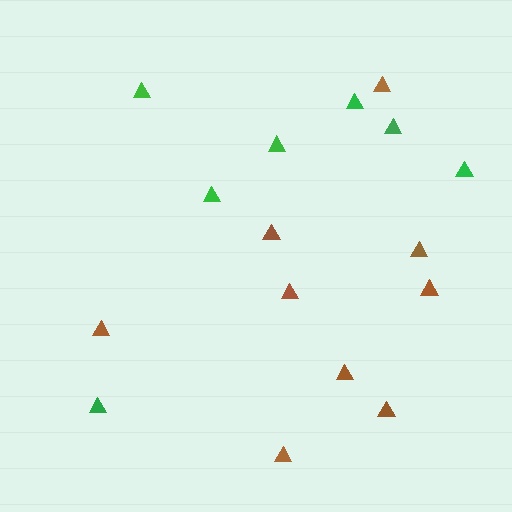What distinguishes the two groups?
There are 2 groups: one group of brown triangles (9) and one group of green triangles (7).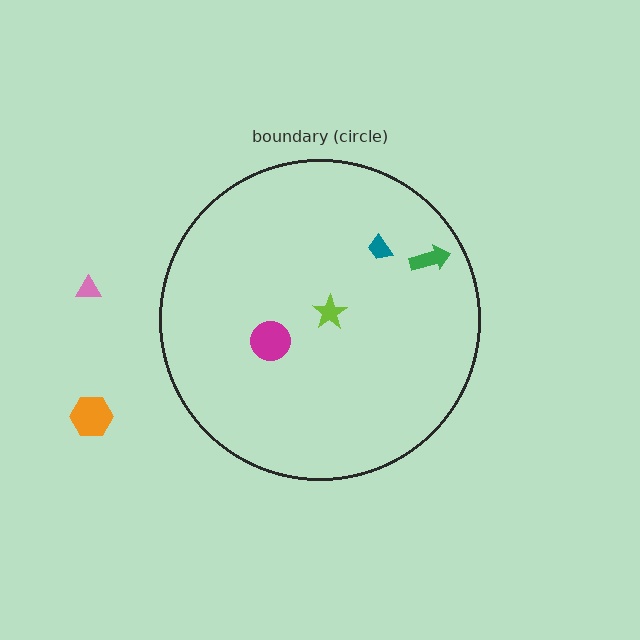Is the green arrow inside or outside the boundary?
Inside.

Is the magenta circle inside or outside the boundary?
Inside.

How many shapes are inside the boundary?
4 inside, 2 outside.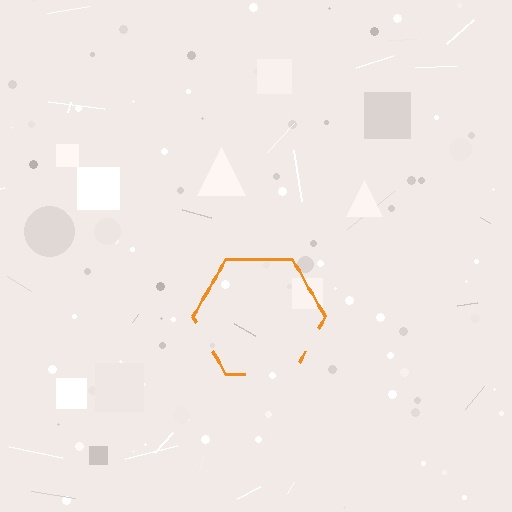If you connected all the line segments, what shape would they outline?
They would outline a hexagon.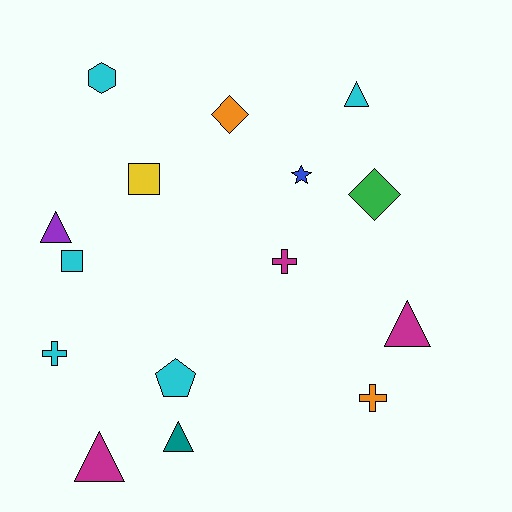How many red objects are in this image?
There are no red objects.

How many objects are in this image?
There are 15 objects.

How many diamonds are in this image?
There are 2 diamonds.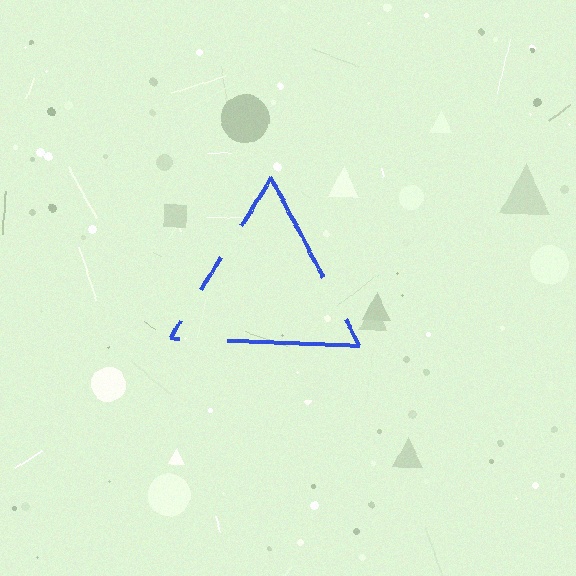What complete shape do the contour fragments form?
The contour fragments form a triangle.